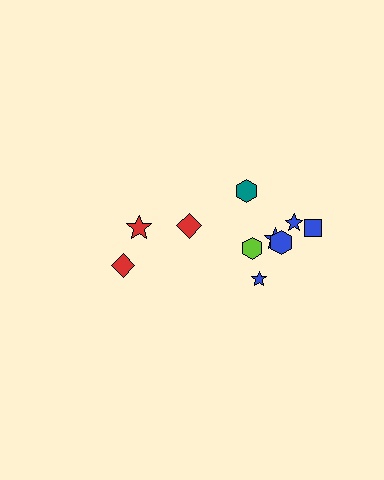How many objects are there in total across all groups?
There are 10 objects.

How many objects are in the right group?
There are 7 objects.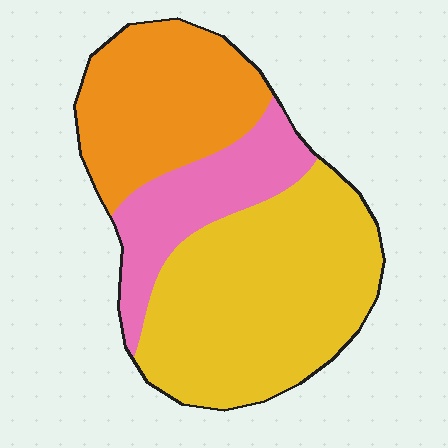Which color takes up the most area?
Yellow, at roughly 50%.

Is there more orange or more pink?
Orange.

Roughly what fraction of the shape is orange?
Orange takes up about one third (1/3) of the shape.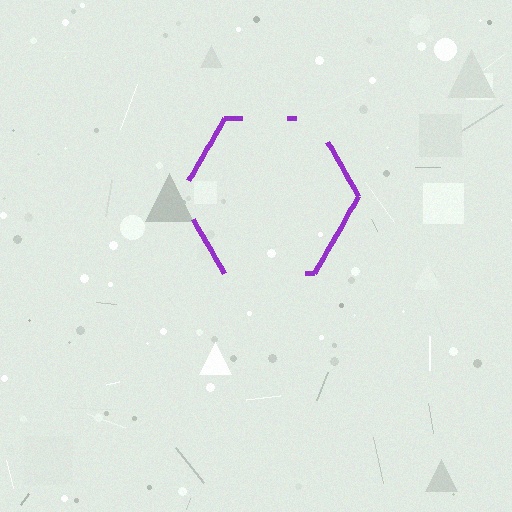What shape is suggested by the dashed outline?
The dashed outline suggests a hexagon.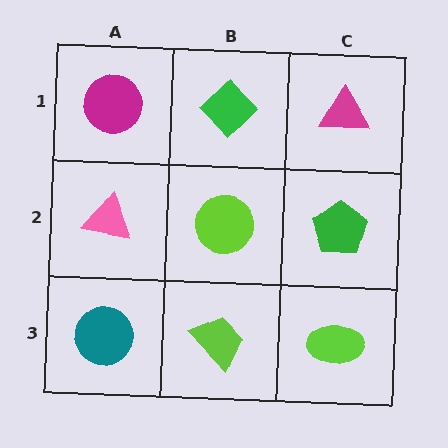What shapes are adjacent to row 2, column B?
A green diamond (row 1, column B), a lime trapezoid (row 3, column B), a pink triangle (row 2, column A), a green pentagon (row 2, column C).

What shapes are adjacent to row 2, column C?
A magenta triangle (row 1, column C), a lime ellipse (row 3, column C), a lime circle (row 2, column B).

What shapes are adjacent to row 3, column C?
A green pentagon (row 2, column C), a lime trapezoid (row 3, column B).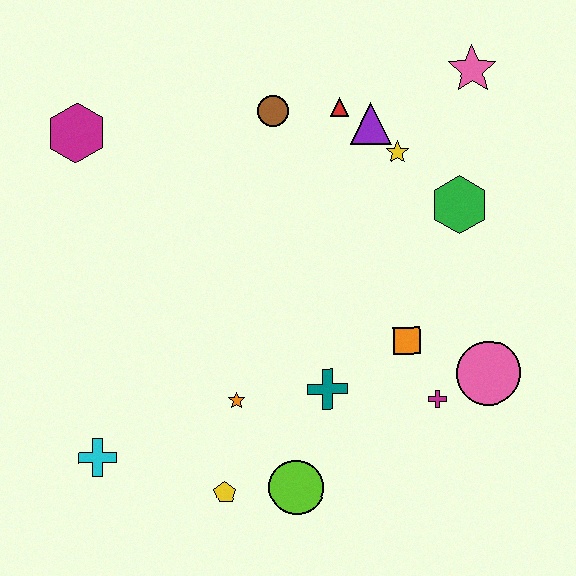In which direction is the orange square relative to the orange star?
The orange square is to the right of the orange star.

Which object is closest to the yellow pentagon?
The lime circle is closest to the yellow pentagon.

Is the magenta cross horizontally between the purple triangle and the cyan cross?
No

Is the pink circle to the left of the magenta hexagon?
No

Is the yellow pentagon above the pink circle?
No